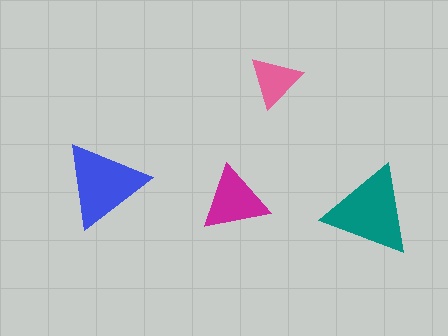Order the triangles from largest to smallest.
the teal one, the blue one, the magenta one, the pink one.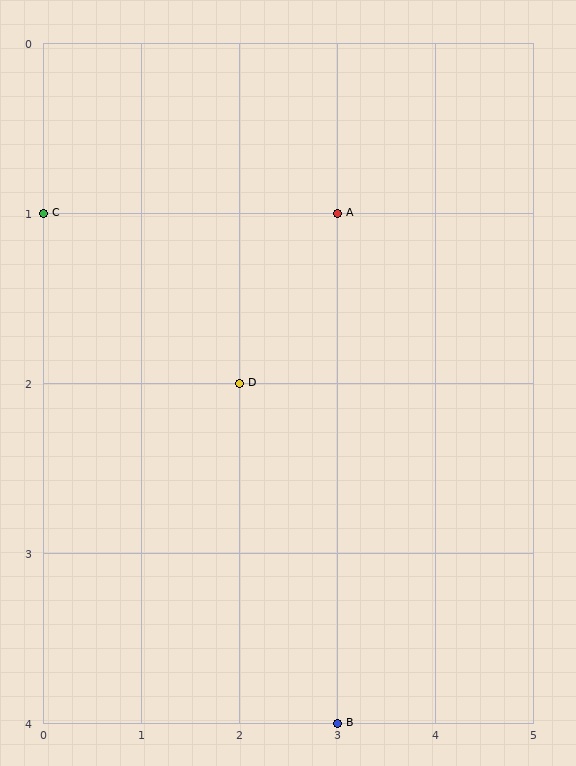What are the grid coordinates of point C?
Point C is at grid coordinates (0, 1).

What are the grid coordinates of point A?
Point A is at grid coordinates (3, 1).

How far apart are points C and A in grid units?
Points C and A are 3 columns apart.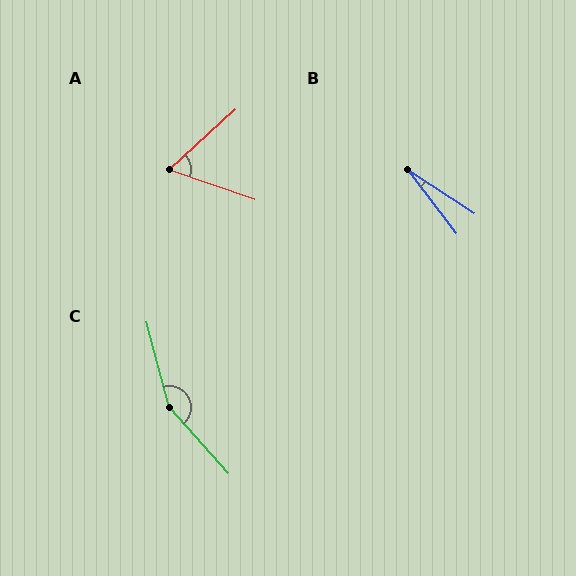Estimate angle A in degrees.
Approximately 61 degrees.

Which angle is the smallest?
B, at approximately 19 degrees.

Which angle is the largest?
C, at approximately 153 degrees.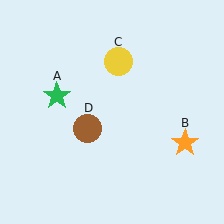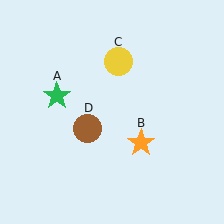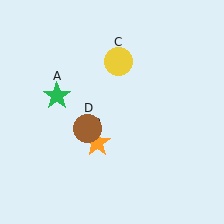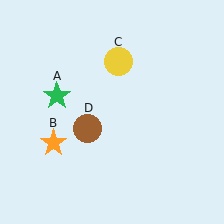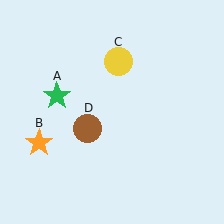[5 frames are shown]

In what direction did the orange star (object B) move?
The orange star (object B) moved left.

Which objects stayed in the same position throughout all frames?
Green star (object A) and yellow circle (object C) and brown circle (object D) remained stationary.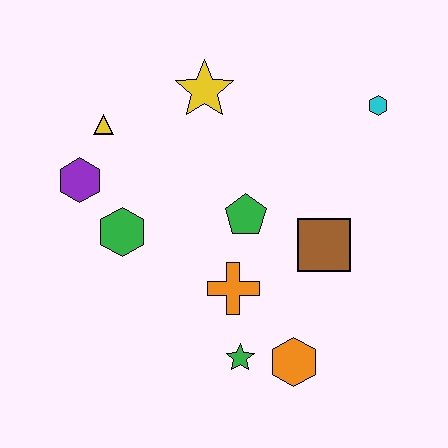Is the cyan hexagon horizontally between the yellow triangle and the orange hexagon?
No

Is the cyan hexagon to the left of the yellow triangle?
No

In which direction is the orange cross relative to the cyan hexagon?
The orange cross is below the cyan hexagon.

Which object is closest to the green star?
The orange hexagon is closest to the green star.